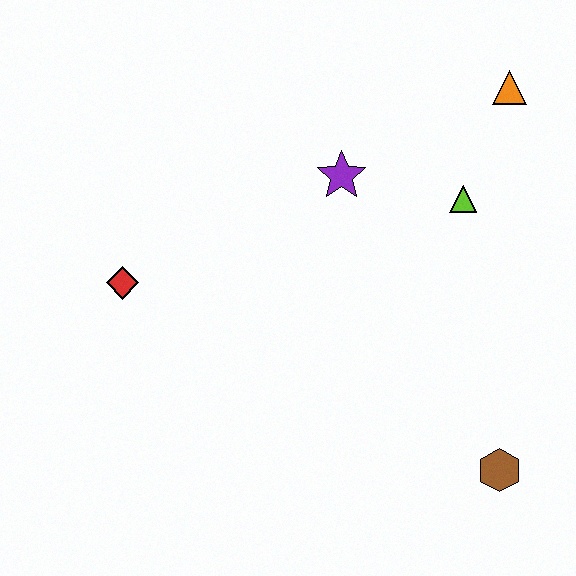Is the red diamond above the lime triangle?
No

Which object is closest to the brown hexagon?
The lime triangle is closest to the brown hexagon.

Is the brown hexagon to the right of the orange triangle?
No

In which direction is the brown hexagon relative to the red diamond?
The brown hexagon is to the right of the red diamond.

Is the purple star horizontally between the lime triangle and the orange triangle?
No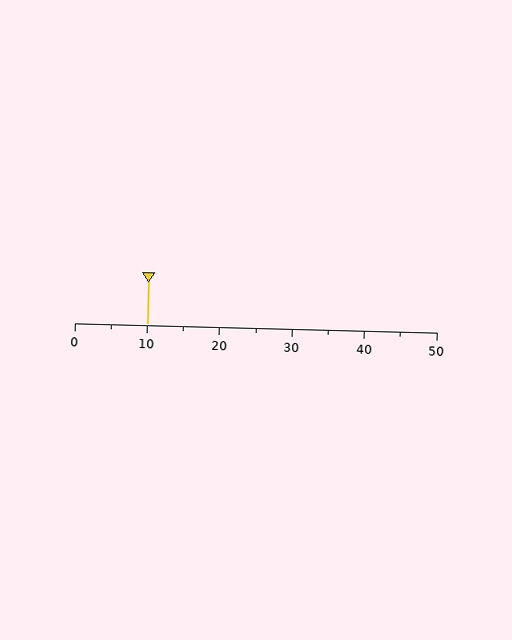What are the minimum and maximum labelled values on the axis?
The axis runs from 0 to 50.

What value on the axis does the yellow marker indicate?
The marker indicates approximately 10.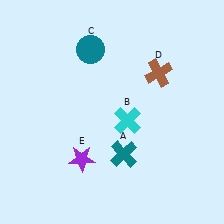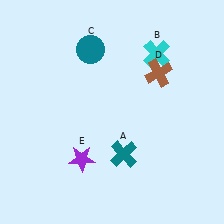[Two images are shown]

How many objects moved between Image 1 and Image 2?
1 object moved between the two images.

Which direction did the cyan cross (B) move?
The cyan cross (B) moved up.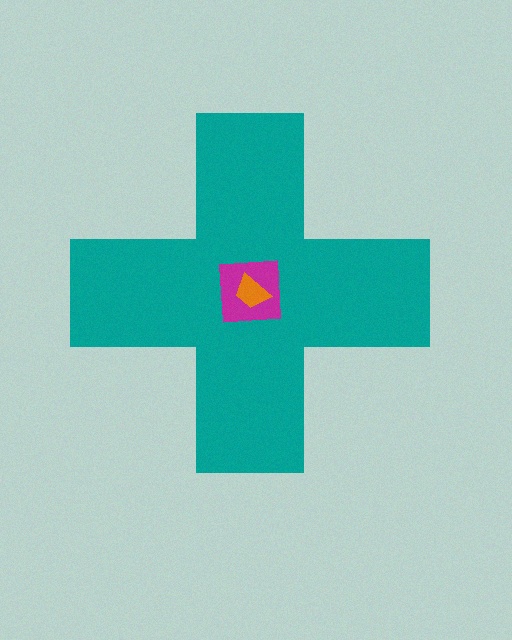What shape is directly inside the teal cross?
The magenta square.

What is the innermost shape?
The orange trapezoid.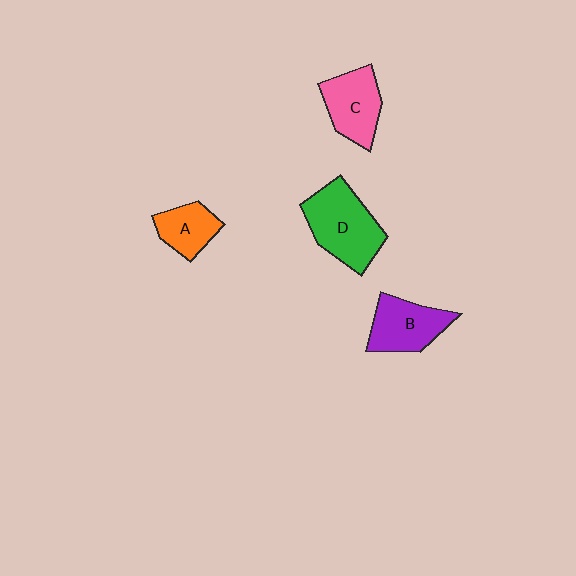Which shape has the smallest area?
Shape A (orange).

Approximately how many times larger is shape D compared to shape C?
Approximately 1.4 times.